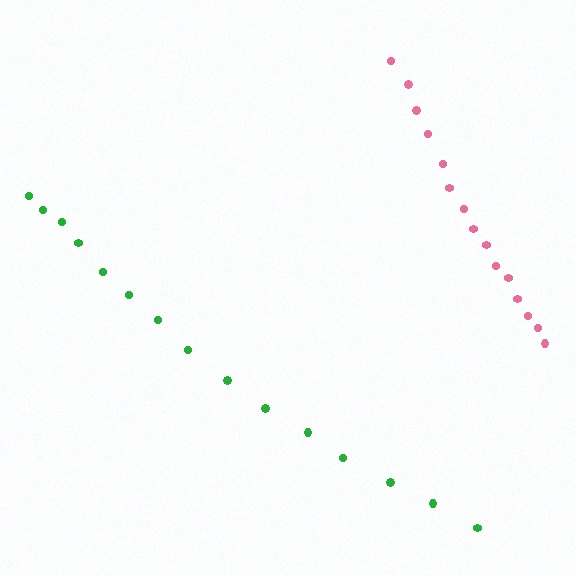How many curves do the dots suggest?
There are 2 distinct paths.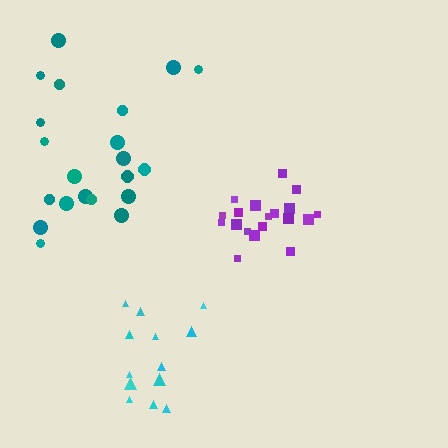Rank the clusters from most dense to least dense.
purple, cyan, teal.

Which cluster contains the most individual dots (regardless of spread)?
Teal (21).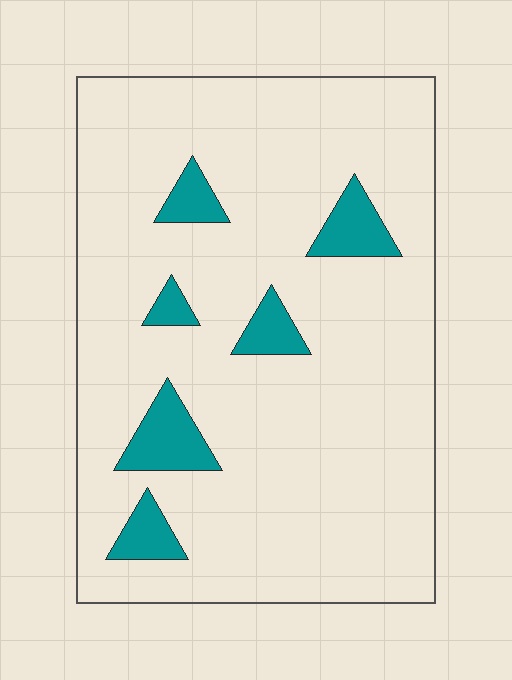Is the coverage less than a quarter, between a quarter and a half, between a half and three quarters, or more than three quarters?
Less than a quarter.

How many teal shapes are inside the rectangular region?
6.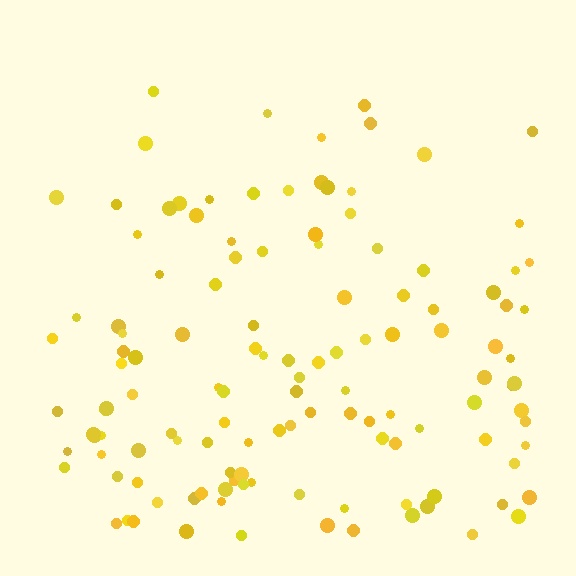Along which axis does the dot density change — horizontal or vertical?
Vertical.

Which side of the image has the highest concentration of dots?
The bottom.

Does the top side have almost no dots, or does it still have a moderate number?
Still a moderate number, just noticeably fewer than the bottom.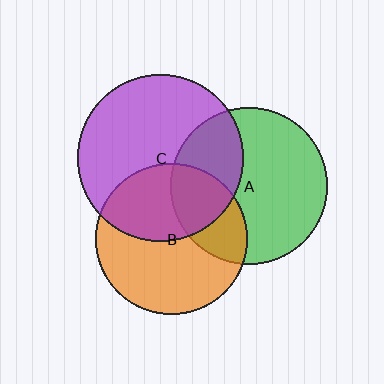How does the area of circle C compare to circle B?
Approximately 1.2 times.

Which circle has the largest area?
Circle C (purple).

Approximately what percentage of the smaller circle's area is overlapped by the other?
Approximately 40%.